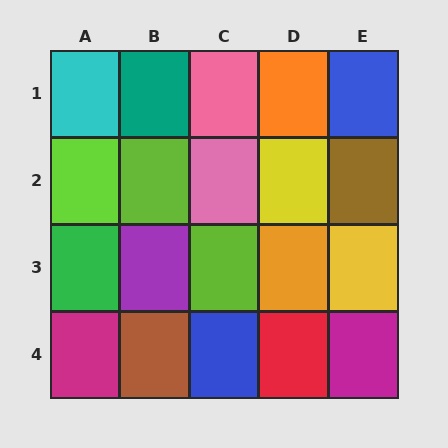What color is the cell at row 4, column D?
Red.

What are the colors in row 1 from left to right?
Cyan, teal, pink, orange, blue.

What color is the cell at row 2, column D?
Yellow.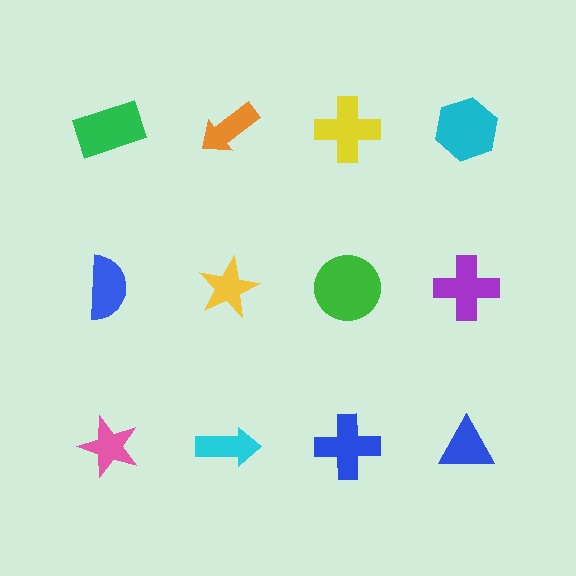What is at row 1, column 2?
An orange arrow.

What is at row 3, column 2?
A cyan arrow.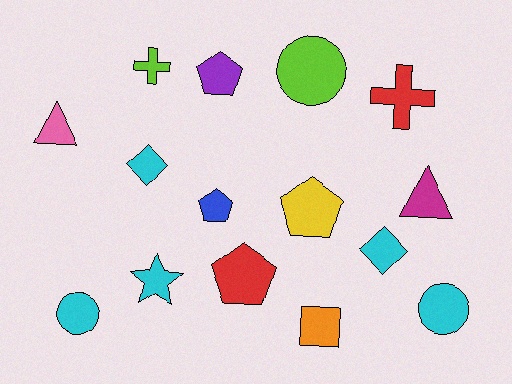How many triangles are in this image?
There are 2 triangles.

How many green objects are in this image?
There are no green objects.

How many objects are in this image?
There are 15 objects.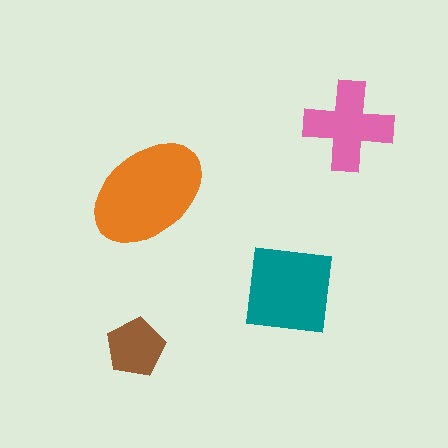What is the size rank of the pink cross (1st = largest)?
3rd.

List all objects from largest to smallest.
The orange ellipse, the teal square, the pink cross, the brown pentagon.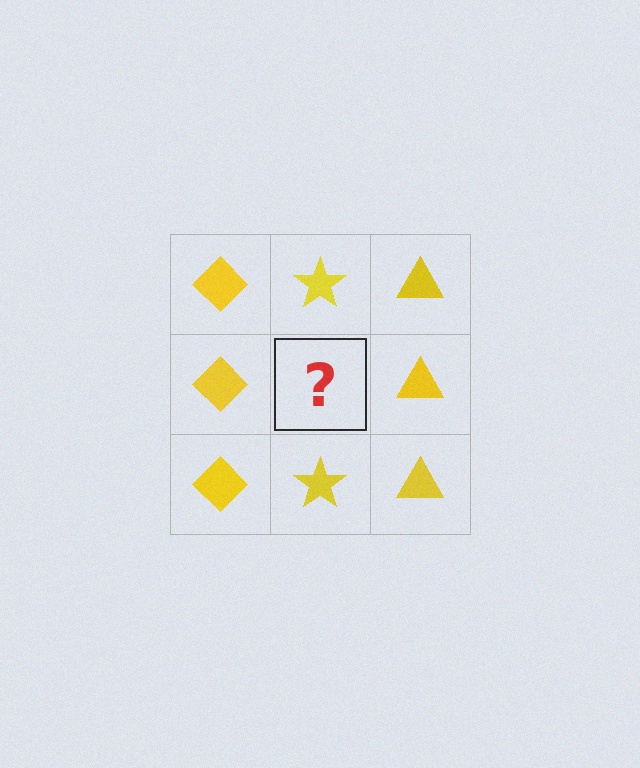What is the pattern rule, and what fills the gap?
The rule is that each column has a consistent shape. The gap should be filled with a yellow star.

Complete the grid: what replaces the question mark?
The question mark should be replaced with a yellow star.